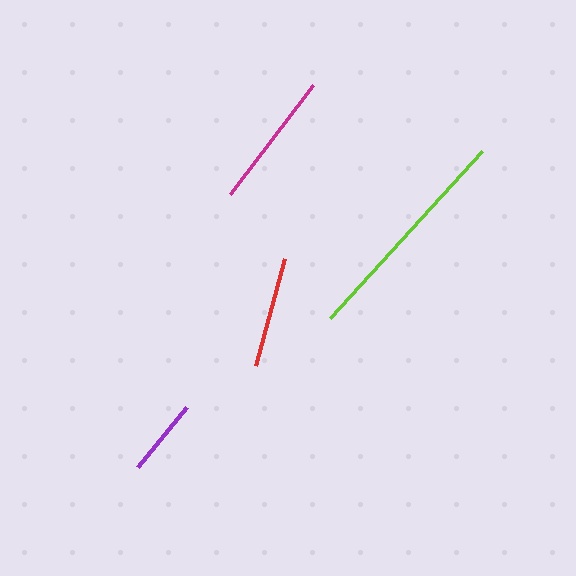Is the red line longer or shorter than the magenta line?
The magenta line is longer than the red line.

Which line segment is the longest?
The lime line is the longest at approximately 226 pixels.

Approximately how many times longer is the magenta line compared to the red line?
The magenta line is approximately 1.2 times the length of the red line.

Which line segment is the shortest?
The purple line is the shortest at approximately 78 pixels.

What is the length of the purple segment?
The purple segment is approximately 78 pixels long.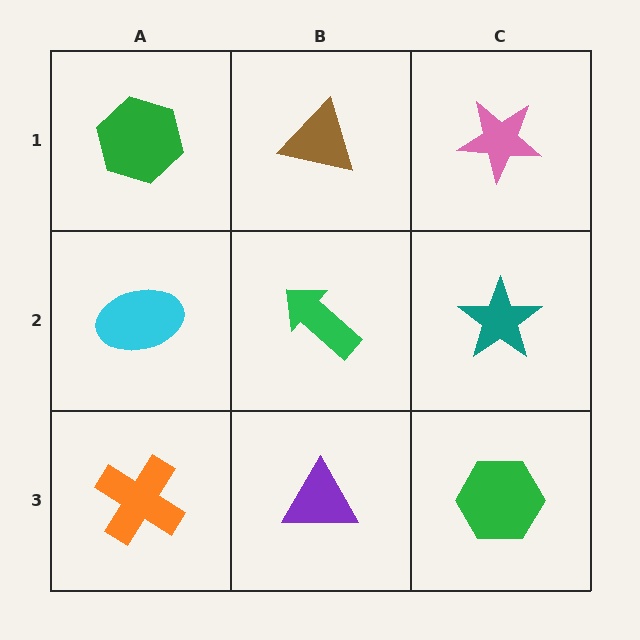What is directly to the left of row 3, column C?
A purple triangle.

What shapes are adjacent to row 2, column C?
A pink star (row 1, column C), a green hexagon (row 3, column C), a green arrow (row 2, column B).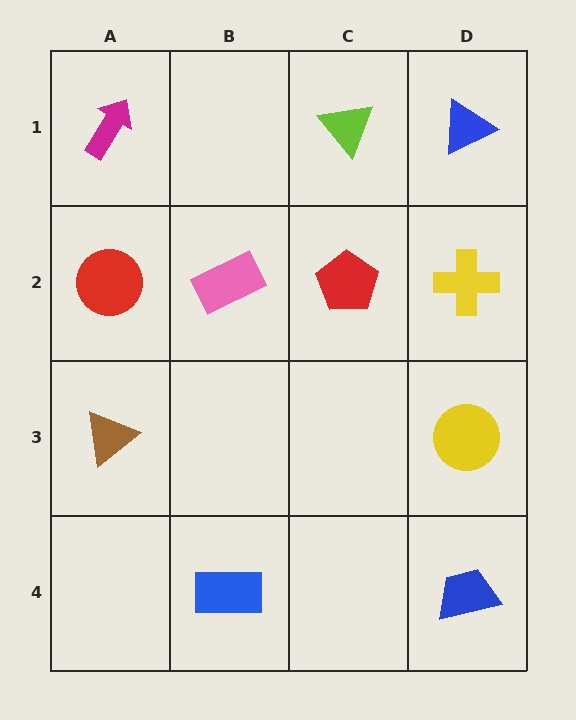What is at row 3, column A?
A brown triangle.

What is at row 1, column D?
A blue triangle.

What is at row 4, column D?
A blue trapezoid.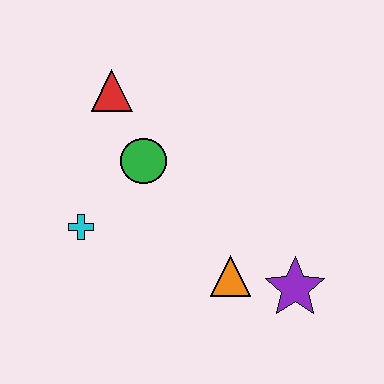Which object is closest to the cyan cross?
The green circle is closest to the cyan cross.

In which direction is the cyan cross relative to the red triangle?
The cyan cross is below the red triangle.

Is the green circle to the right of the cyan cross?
Yes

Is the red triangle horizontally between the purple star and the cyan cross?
Yes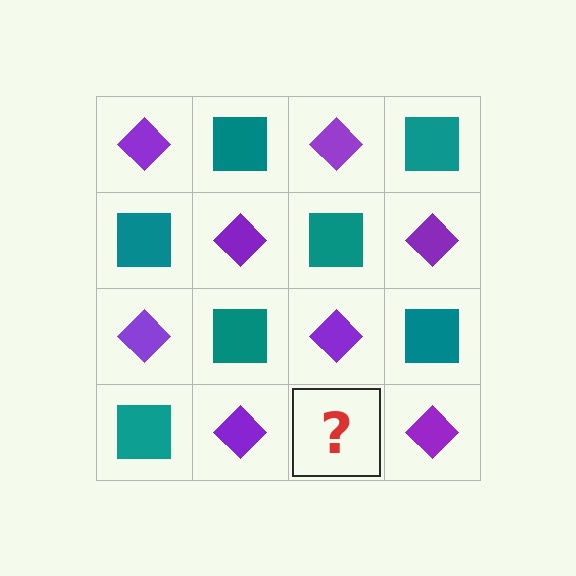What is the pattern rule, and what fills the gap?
The rule is that it alternates purple diamond and teal square in a checkerboard pattern. The gap should be filled with a teal square.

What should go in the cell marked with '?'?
The missing cell should contain a teal square.